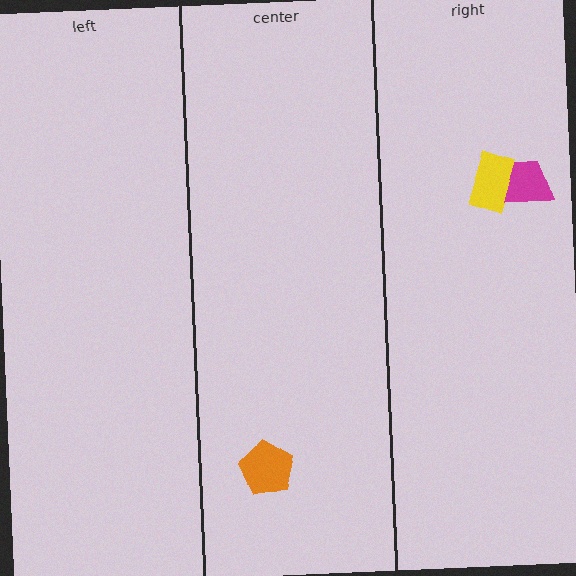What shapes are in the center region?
The orange pentagon.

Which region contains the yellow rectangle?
The right region.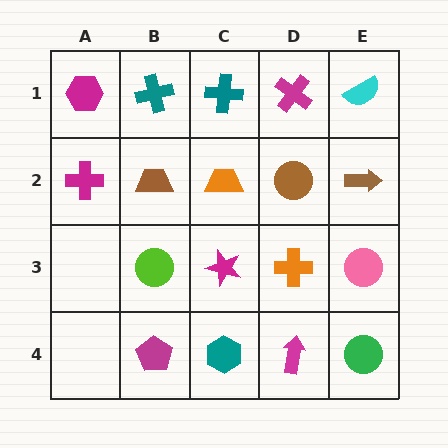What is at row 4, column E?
A green circle.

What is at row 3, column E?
A pink circle.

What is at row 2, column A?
A magenta cross.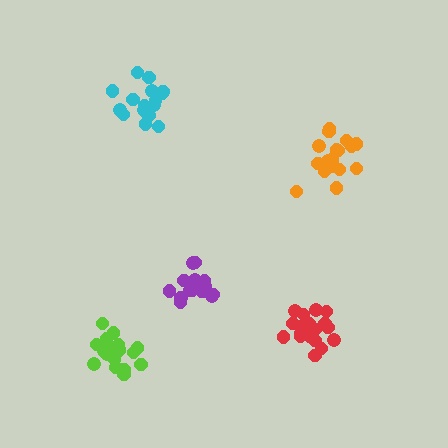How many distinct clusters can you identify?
There are 5 distinct clusters.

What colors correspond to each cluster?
The clusters are colored: cyan, purple, lime, orange, red.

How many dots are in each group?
Group 1: 18 dots, Group 2: 17 dots, Group 3: 19 dots, Group 4: 18 dots, Group 5: 20 dots (92 total).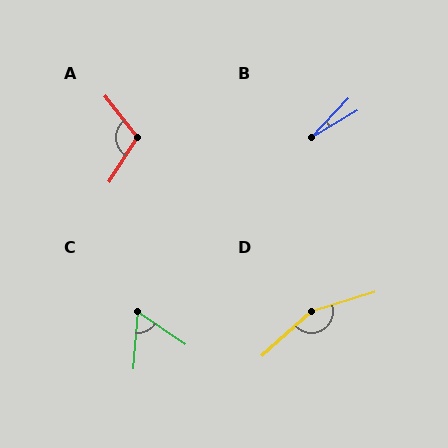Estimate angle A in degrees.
Approximately 109 degrees.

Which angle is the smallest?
B, at approximately 16 degrees.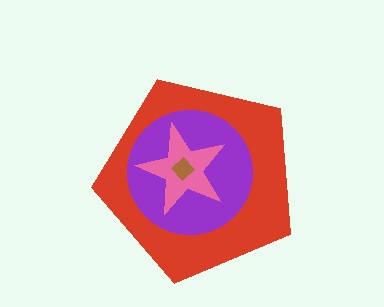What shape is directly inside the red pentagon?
The purple circle.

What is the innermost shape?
The brown diamond.